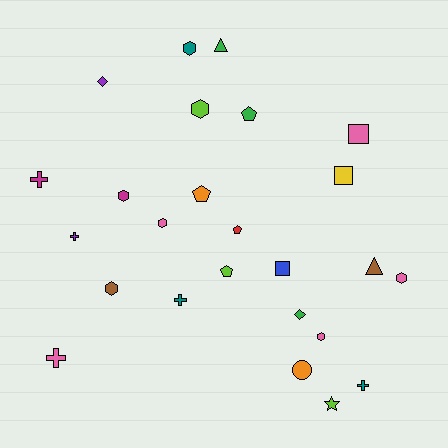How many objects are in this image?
There are 25 objects.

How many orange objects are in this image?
There are 2 orange objects.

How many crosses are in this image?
There are 5 crosses.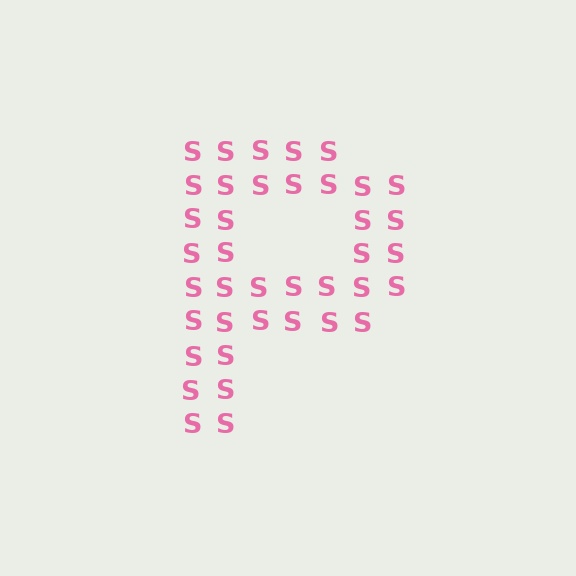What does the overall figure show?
The overall figure shows the letter P.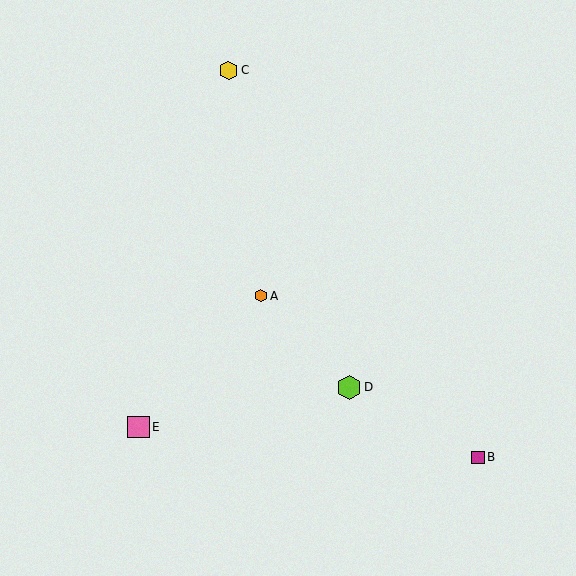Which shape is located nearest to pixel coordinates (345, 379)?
The lime hexagon (labeled D) at (349, 387) is nearest to that location.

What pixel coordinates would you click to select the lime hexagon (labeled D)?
Click at (349, 387) to select the lime hexagon D.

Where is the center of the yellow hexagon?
The center of the yellow hexagon is at (228, 71).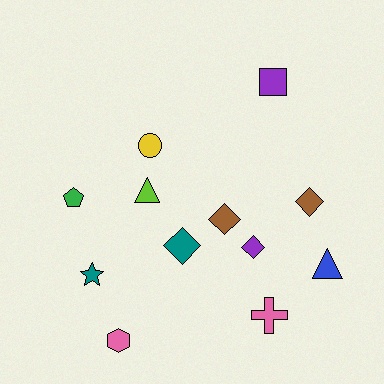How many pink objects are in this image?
There are 2 pink objects.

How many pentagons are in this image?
There is 1 pentagon.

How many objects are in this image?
There are 12 objects.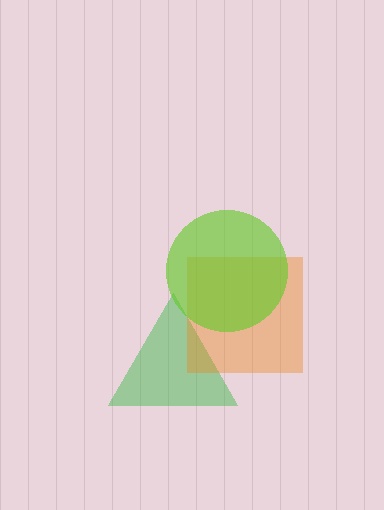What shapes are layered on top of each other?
The layered shapes are: a green triangle, an orange square, a lime circle.